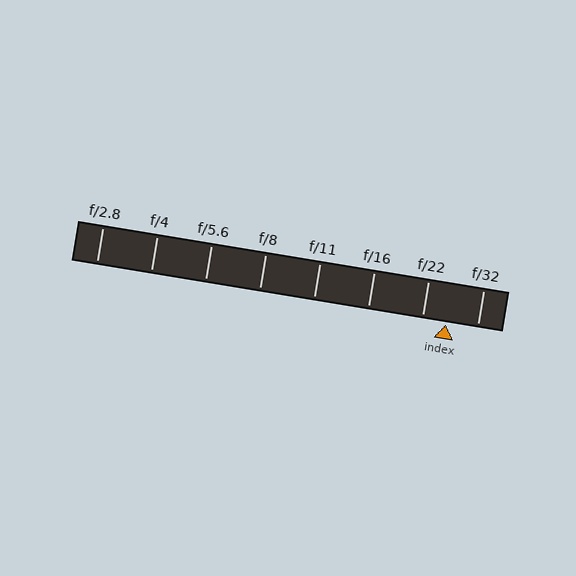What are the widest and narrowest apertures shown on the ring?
The widest aperture shown is f/2.8 and the narrowest is f/32.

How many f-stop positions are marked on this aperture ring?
There are 8 f-stop positions marked.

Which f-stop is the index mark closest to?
The index mark is closest to f/22.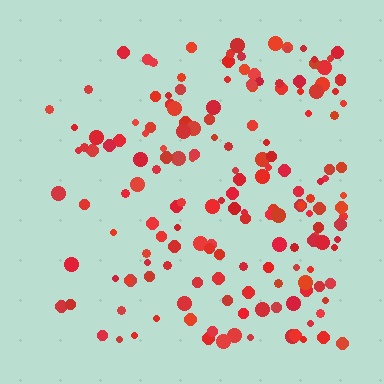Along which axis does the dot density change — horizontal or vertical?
Horizontal.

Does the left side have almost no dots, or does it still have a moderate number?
Still a moderate number, just noticeably fewer than the right.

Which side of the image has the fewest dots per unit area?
The left.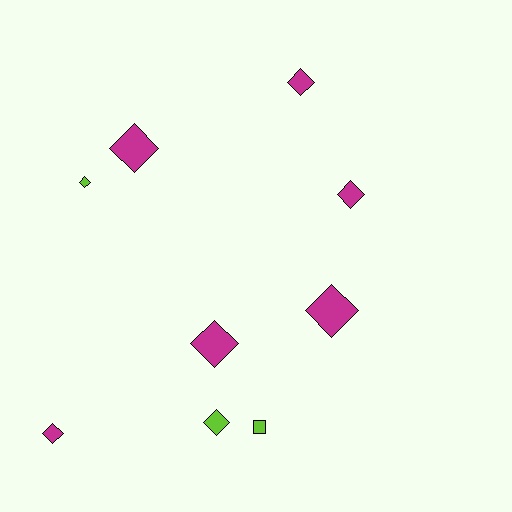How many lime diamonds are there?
There are 2 lime diamonds.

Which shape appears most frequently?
Diamond, with 8 objects.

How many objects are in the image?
There are 9 objects.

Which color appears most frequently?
Magenta, with 6 objects.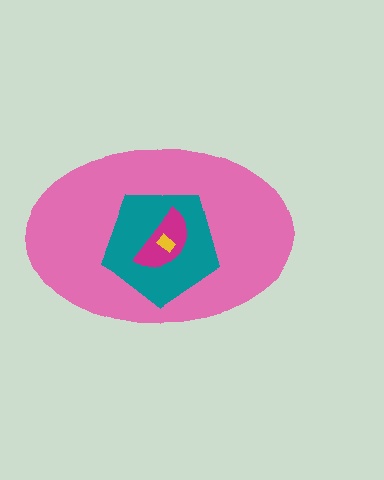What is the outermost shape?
The pink ellipse.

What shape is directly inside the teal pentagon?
The magenta semicircle.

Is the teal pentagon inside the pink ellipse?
Yes.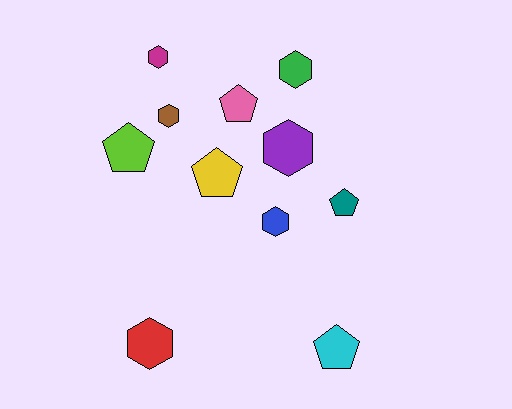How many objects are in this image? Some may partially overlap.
There are 11 objects.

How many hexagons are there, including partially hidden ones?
There are 6 hexagons.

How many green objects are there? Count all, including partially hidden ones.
There is 1 green object.